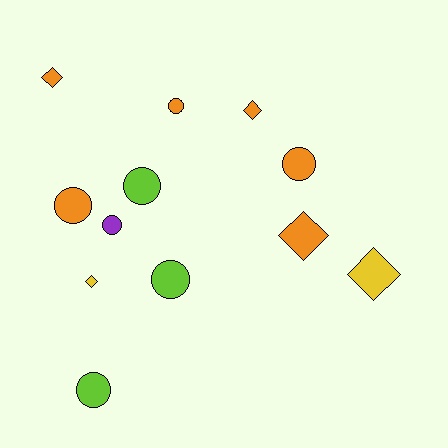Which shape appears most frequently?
Circle, with 7 objects.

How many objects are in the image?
There are 12 objects.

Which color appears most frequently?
Orange, with 6 objects.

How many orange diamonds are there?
There are 3 orange diamonds.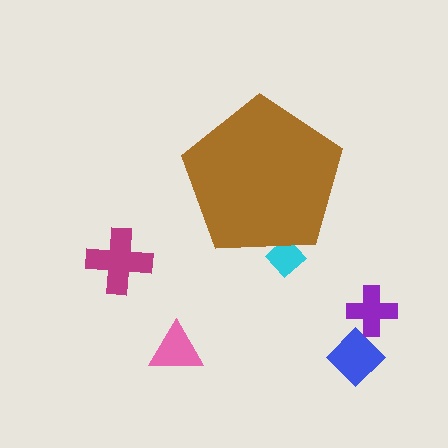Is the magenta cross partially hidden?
No, the magenta cross is fully visible.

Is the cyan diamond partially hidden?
Yes, the cyan diamond is partially hidden behind the brown pentagon.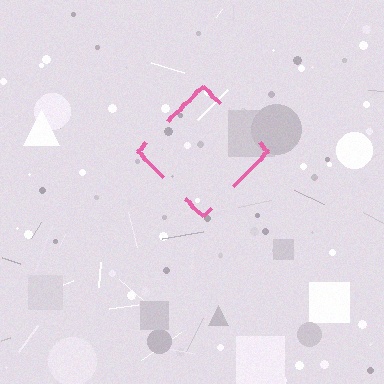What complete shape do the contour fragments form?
The contour fragments form a diamond.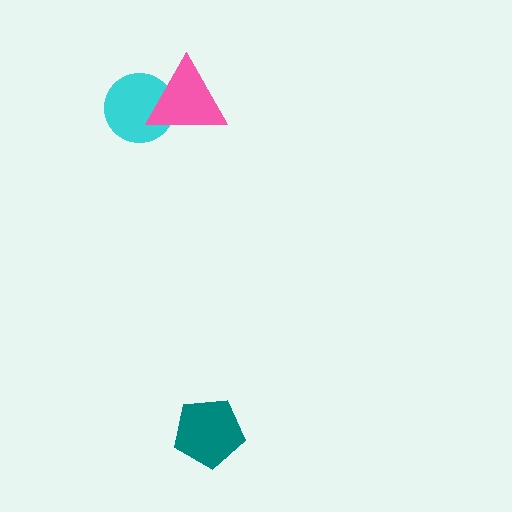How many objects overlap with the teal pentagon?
0 objects overlap with the teal pentagon.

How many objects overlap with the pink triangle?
1 object overlaps with the pink triangle.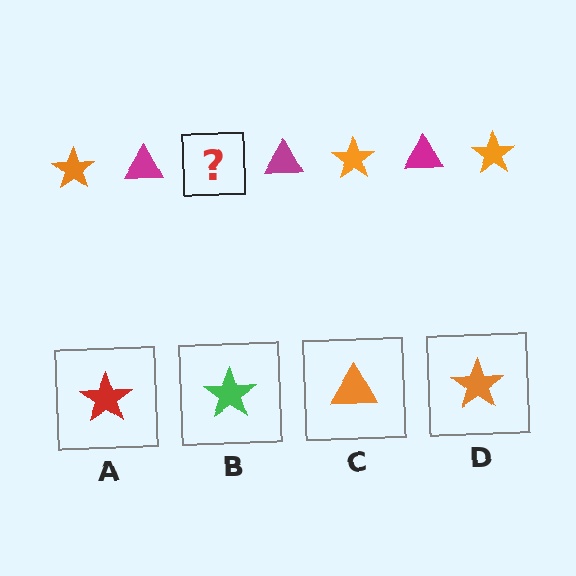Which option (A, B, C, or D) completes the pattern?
D.